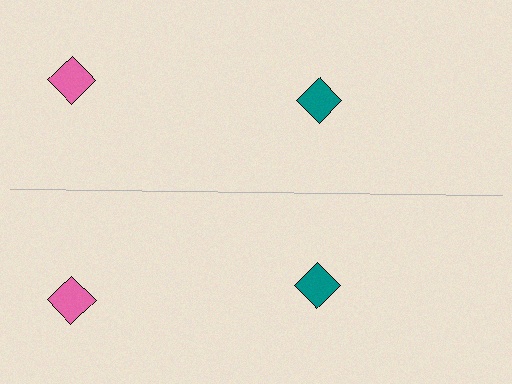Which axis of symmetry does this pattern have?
The pattern has a horizontal axis of symmetry running through the center of the image.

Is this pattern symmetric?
Yes, this pattern has bilateral (reflection) symmetry.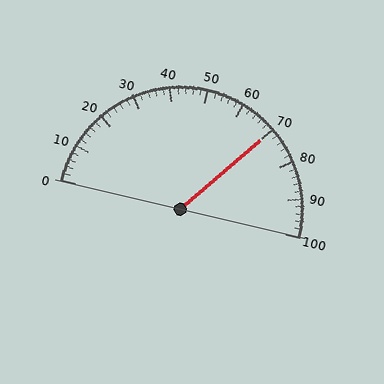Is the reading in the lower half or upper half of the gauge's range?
The reading is in the upper half of the range (0 to 100).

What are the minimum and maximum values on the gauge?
The gauge ranges from 0 to 100.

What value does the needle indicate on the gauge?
The needle indicates approximately 70.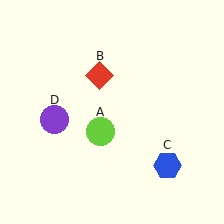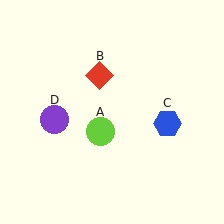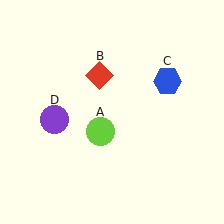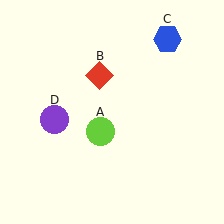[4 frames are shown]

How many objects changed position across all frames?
1 object changed position: blue hexagon (object C).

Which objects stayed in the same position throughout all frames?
Lime circle (object A) and red diamond (object B) and purple circle (object D) remained stationary.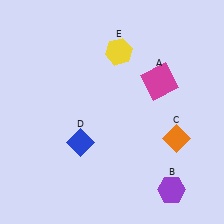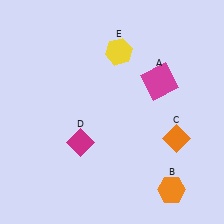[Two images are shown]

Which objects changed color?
B changed from purple to orange. D changed from blue to magenta.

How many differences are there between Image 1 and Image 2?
There are 2 differences between the two images.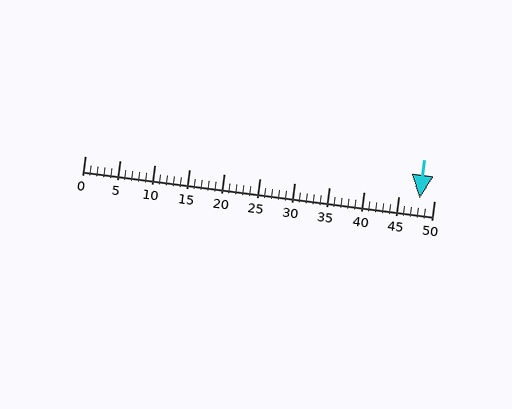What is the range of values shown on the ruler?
The ruler shows values from 0 to 50.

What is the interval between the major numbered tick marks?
The major tick marks are spaced 5 units apart.